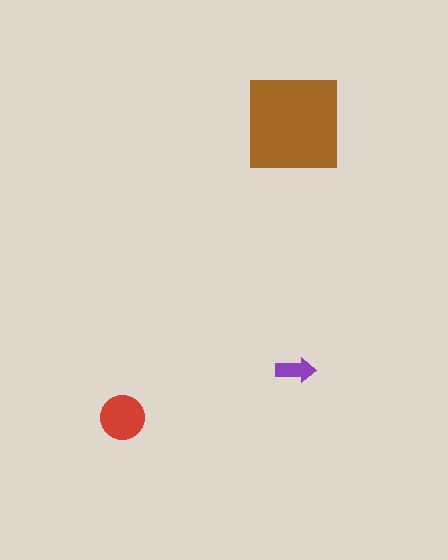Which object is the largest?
The brown square.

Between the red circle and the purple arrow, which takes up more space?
The red circle.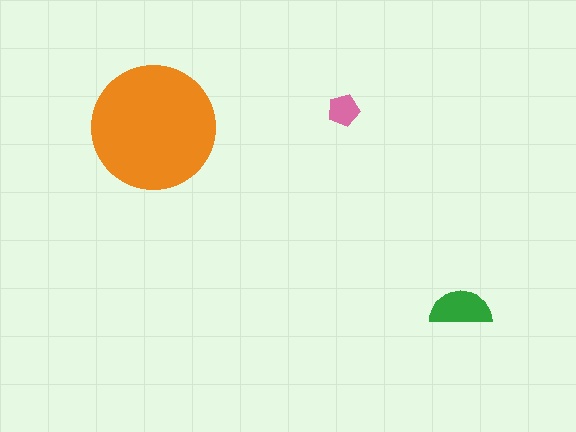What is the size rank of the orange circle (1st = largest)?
1st.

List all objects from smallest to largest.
The pink pentagon, the green semicircle, the orange circle.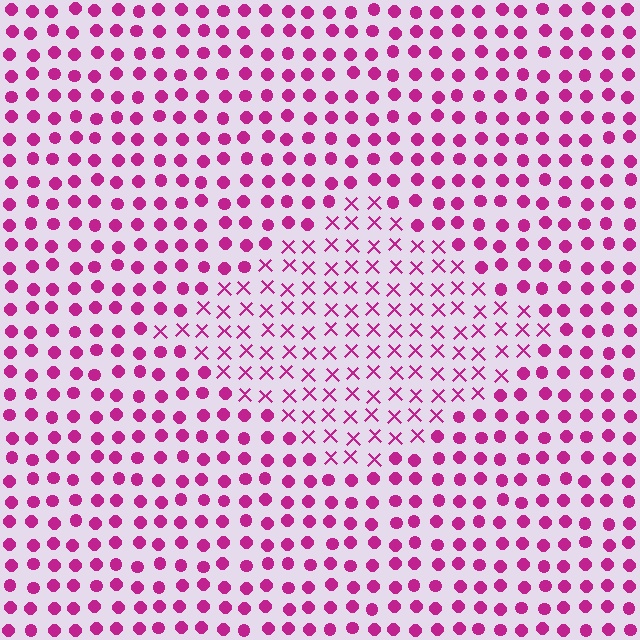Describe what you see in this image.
The image is filled with small magenta elements arranged in a uniform grid. A diamond-shaped region contains X marks, while the surrounding area contains circles. The boundary is defined purely by the change in element shape.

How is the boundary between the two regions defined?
The boundary is defined by a change in element shape: X marks inside vs. circles outside. All elements share the same color and spacing.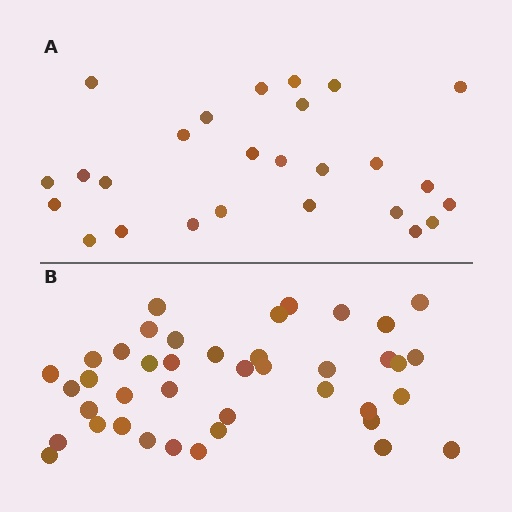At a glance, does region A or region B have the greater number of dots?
Region B (the bottom region) has more dots.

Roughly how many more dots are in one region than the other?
Region B has approximately 15 more dots than region A.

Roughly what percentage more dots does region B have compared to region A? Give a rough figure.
About 60% more.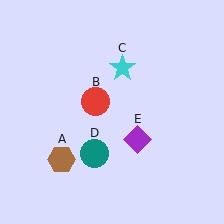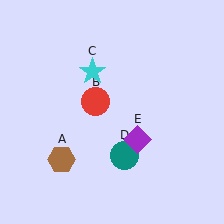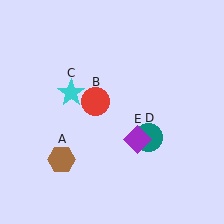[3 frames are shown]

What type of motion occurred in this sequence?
The cyan star (object C), teal circle (object D) rotated counterclockwise around the center of the scene.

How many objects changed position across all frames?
2 objects changed position: cyan star (object C), teal circle (object D).